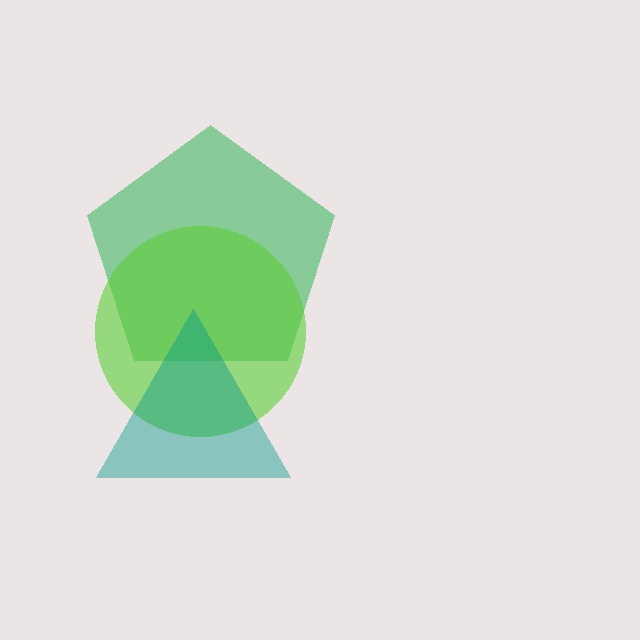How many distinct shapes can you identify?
There are 3 distinct shapes: a green pentagon, a lime circle, a teal triangle.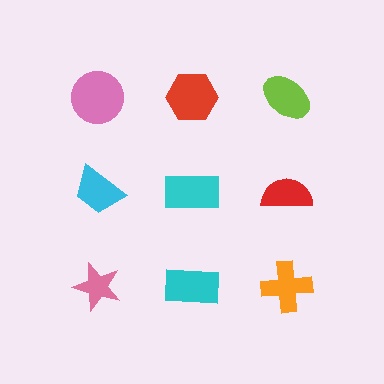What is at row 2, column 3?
A red semicircle.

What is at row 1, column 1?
A pink circle.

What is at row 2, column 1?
A cyan trapezoid.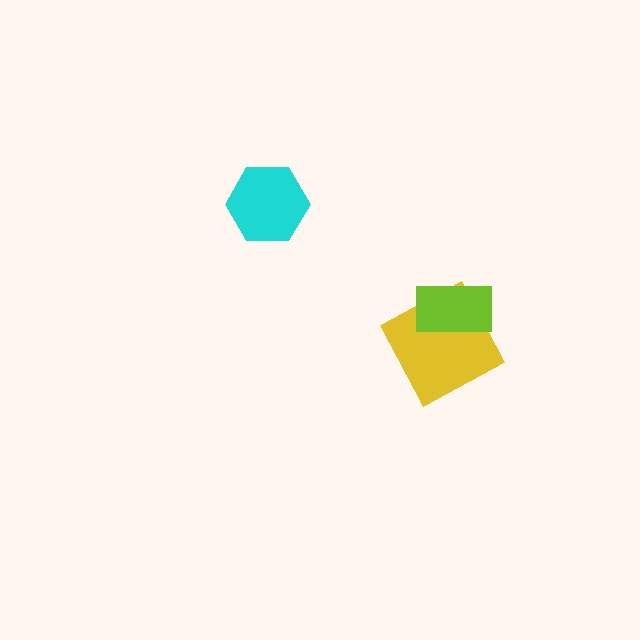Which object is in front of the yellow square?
The lime rectangle is in front of the yellow square.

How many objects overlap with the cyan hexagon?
0 objects overlap with the cyan hexagon.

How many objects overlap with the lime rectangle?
1 object overlaps with the lime rectangle.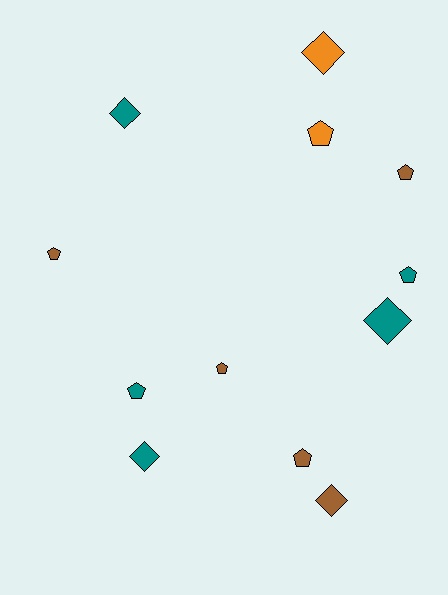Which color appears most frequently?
Teal, with 5 objects.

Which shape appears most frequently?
Pentagon, with 7 objects.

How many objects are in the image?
There are 12 objects.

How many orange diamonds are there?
There is 1 orange diamond.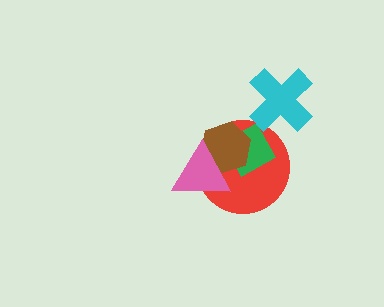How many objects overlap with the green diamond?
3 objects overlap with the green diamond.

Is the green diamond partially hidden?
Yes, it is partially covered by another shape.